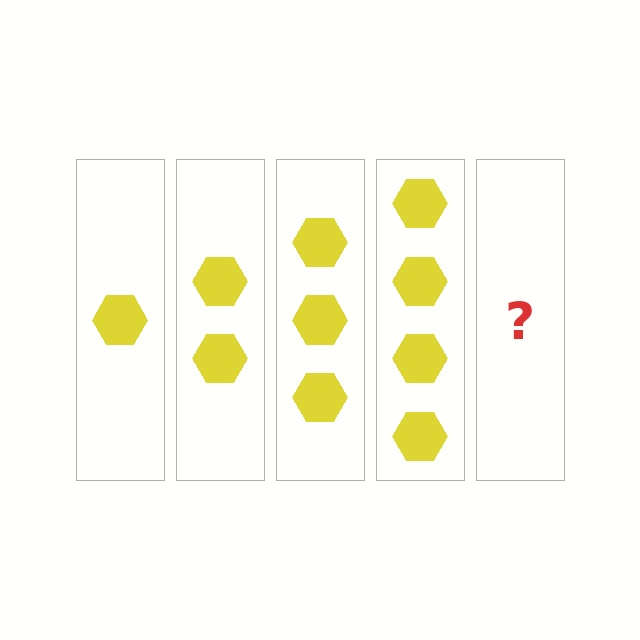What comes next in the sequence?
The next element should be 5 hexagons.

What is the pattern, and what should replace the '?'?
The pattern is that each step adds one more hexagon. The '?' should be 5 hexagons.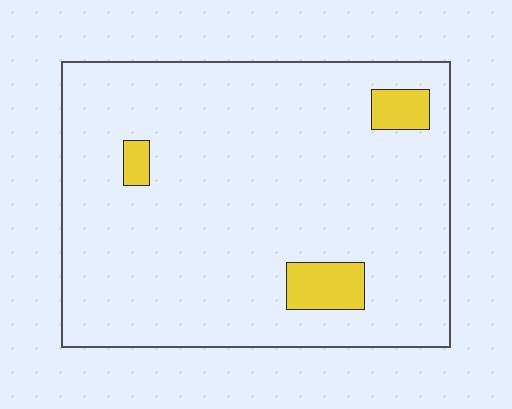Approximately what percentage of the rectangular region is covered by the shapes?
Approximately 5%.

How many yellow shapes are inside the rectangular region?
3.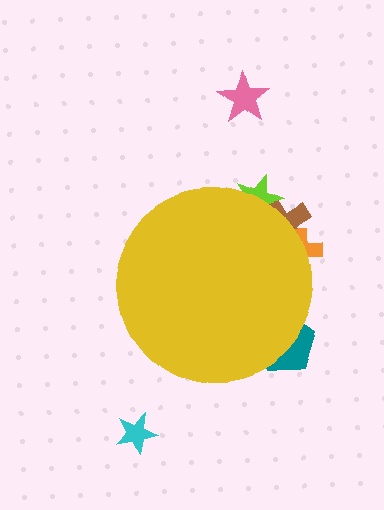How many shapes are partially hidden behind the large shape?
4 shapes are partially hidden.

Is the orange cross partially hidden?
Yes, the orange cross is partially hidden behind the yellow circle.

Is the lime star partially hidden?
Yes, the lime star is partially hidden behind the yellow circle.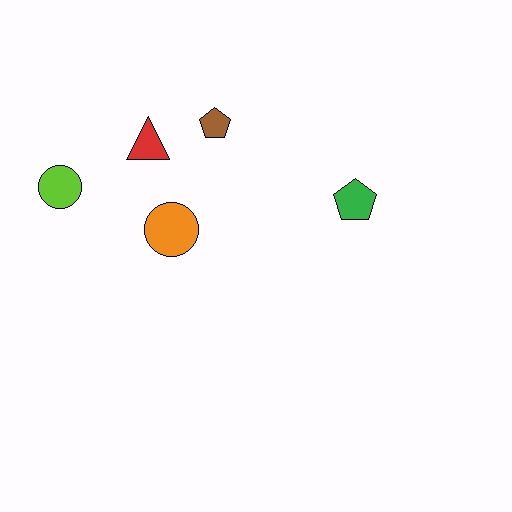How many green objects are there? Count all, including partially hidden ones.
There is 1 green object.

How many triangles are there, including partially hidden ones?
There is 1 triangle.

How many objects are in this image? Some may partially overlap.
There are 5 objects.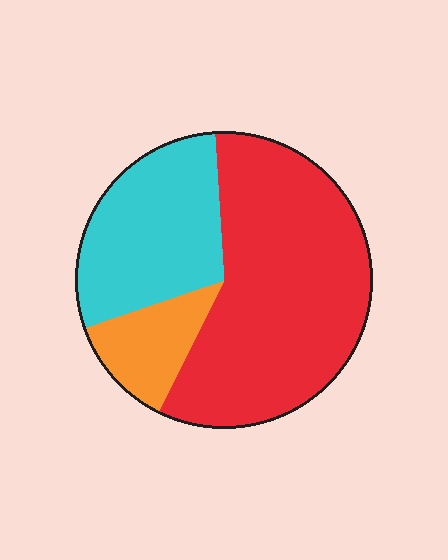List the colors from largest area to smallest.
From largest to smallest: red, cyan, orange.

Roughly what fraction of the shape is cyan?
Cyan covers 29% of the shape.